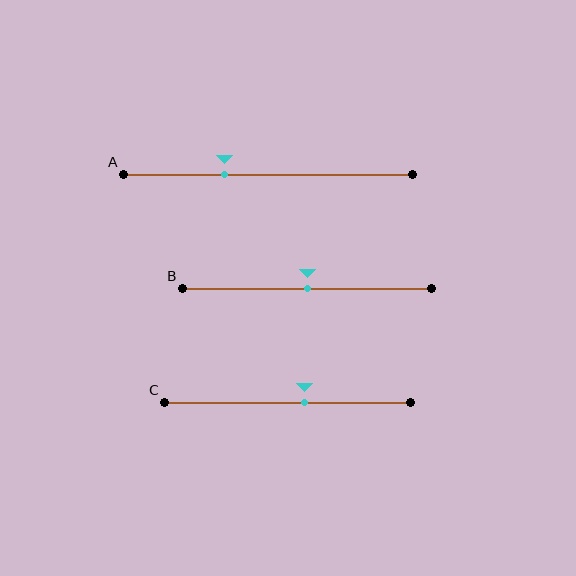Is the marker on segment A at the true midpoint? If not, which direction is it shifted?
No, the marker on segment A is shifted to the left by about 15% of the segment length.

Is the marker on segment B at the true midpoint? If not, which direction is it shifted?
Yes, the marker on segment B is at the true midpoint.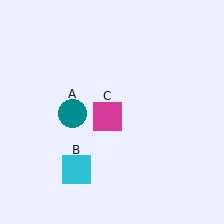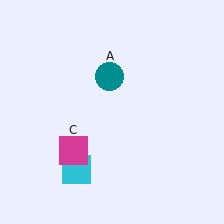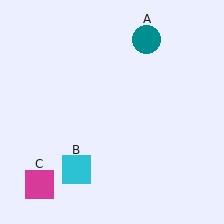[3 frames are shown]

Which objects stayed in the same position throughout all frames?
Cyan square (object B) remained stationary.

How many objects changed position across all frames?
2 objects changed position: teal circle (object A), magenta square (object C).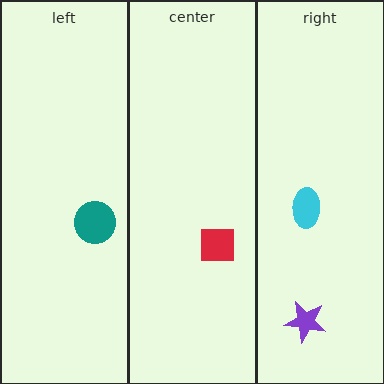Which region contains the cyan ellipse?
The right region.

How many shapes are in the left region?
1.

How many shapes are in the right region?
2.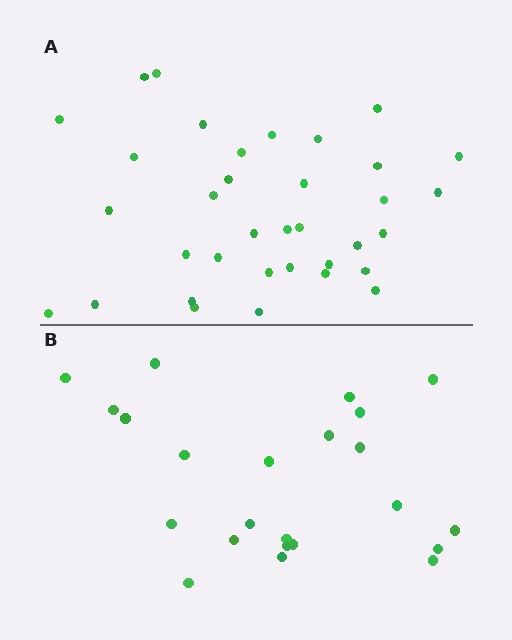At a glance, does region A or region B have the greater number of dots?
Region A (the top region) has more dots.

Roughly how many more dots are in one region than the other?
Region A has roughly 12 or so more dots than region B.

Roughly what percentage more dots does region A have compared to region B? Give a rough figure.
About 50% more.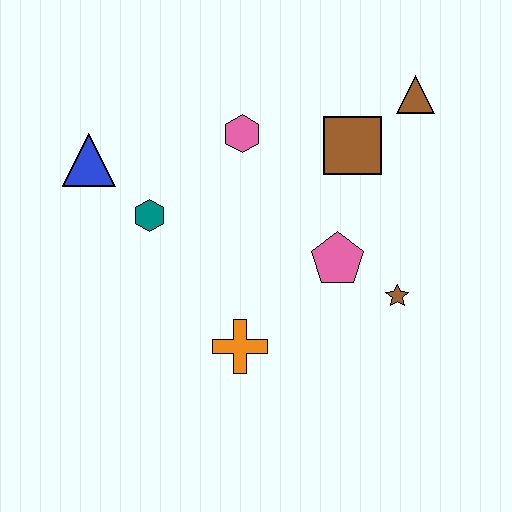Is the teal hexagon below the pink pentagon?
No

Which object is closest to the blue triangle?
The teal hexagon is closest to the blue triangle.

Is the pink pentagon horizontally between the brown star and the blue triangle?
Yes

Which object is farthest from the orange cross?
The brown triangle is farthest from the orange cross.